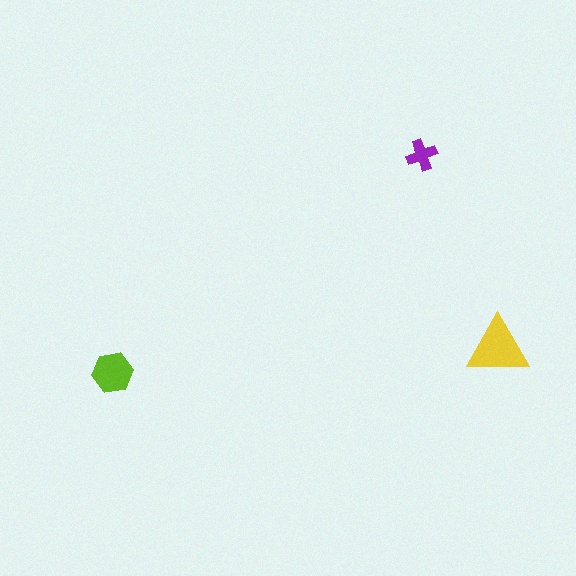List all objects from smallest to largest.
The purple cross, the lime hexagon, the yellow triangle.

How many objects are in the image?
There are 3 objects in the image.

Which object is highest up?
The purple cross is topmost.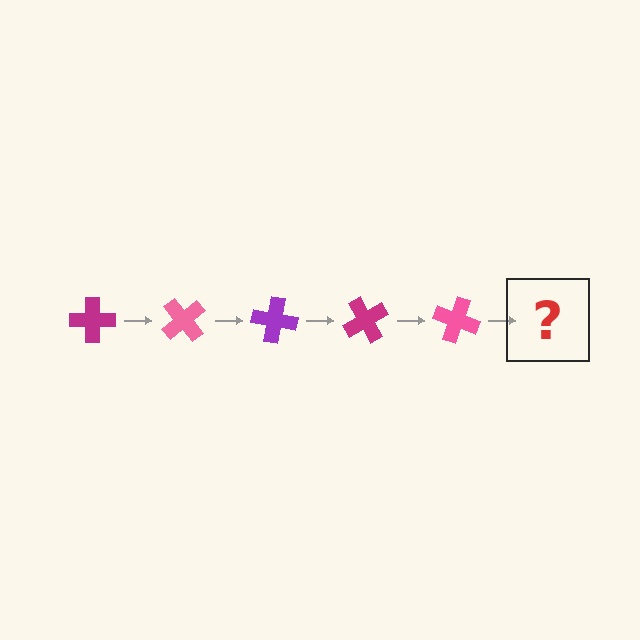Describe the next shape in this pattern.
It should be a purple cross, rotated 250 degrees from the start.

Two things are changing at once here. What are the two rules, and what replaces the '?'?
The two rules are that it rotates 50 degrees each step and the color cycles through magenta, pink, and purple. The '?' should be a purple cross, rotated 250 degrees from the start.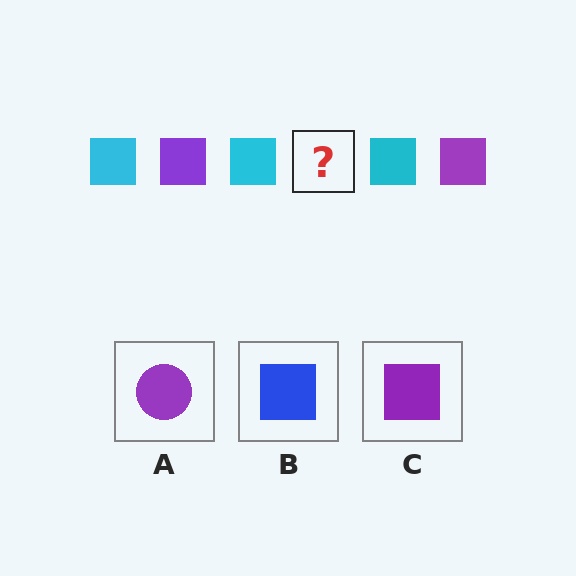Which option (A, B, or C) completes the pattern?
C.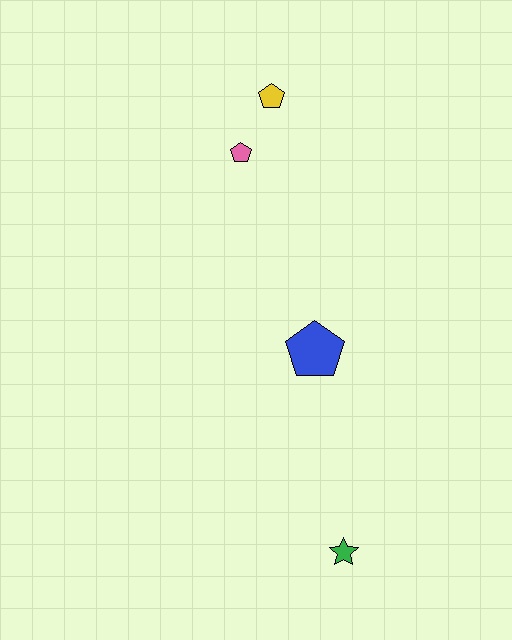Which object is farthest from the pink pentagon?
The green star is farthest from the pink pentagon.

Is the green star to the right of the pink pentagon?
Yes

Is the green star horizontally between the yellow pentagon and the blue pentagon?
No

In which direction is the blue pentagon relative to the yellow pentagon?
The blue pentagon is below the yellow pentagon.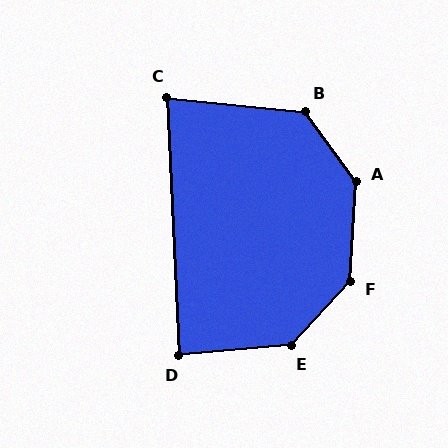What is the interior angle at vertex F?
Approximately 141 degrees (obtuse).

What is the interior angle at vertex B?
Approximately 132 degrees (obtuse).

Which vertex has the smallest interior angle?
C, at approximately 82 degrees.